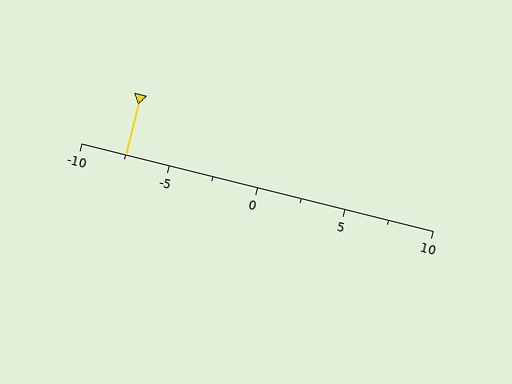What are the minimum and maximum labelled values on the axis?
The axis runs from -10 to 10.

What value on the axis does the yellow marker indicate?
The marker indicates approximately -7.5.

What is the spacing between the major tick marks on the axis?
The major ticks are spaced 5 apart.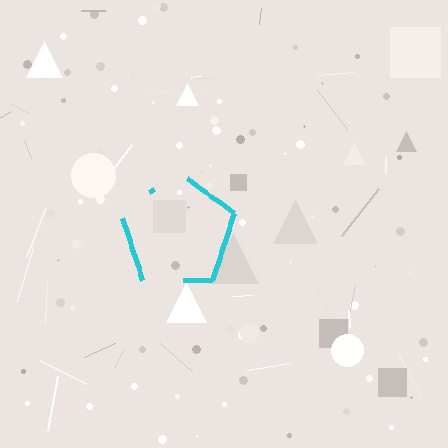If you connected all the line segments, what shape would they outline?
They would outline a pentagon.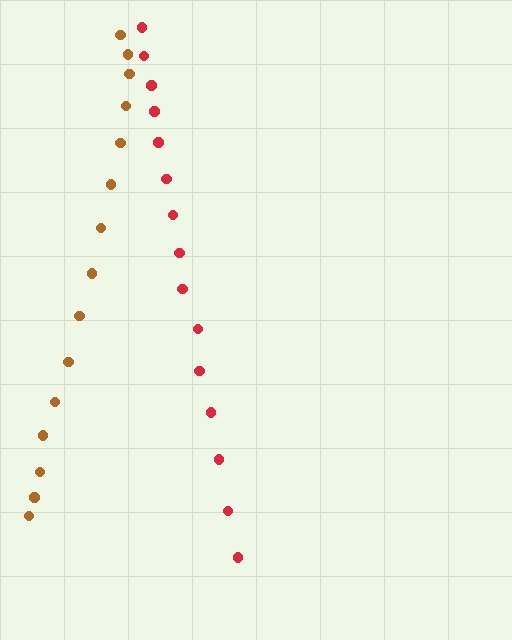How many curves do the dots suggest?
There are 2 distinct paths.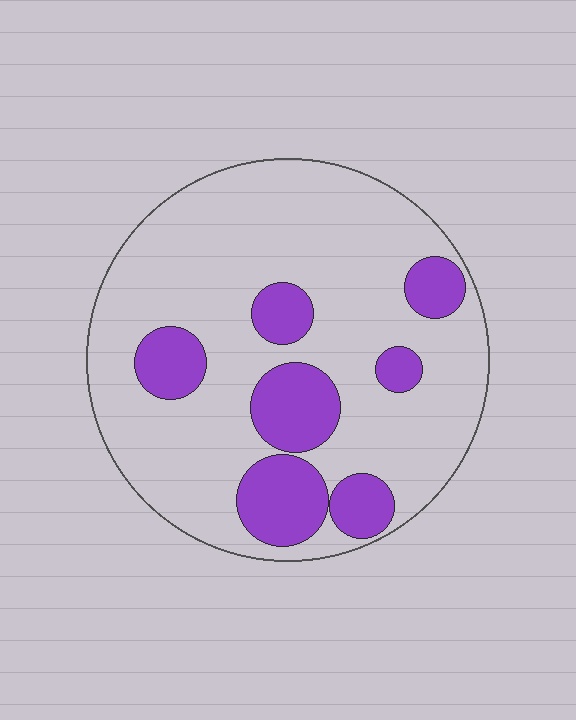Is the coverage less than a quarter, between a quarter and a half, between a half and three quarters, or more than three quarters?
Less than a quarter.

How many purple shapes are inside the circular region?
7.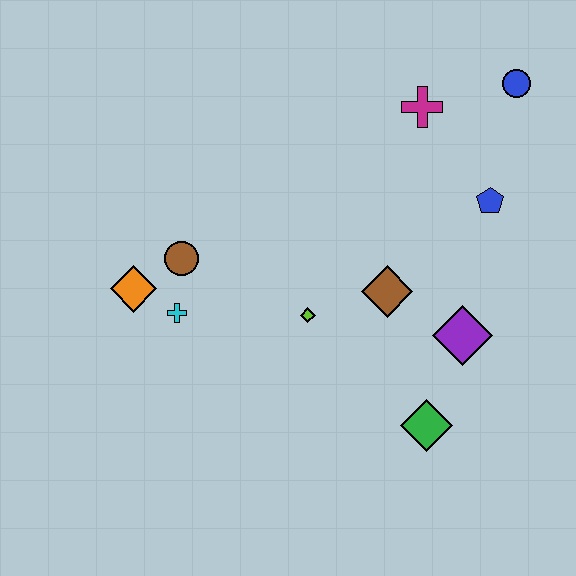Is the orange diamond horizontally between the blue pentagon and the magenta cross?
No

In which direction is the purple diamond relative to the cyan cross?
The purple diamond is to the right of the cyan cross.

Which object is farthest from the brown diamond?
The orange diamond is farthest from the brown diamond.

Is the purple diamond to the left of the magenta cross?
No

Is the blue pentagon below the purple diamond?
No